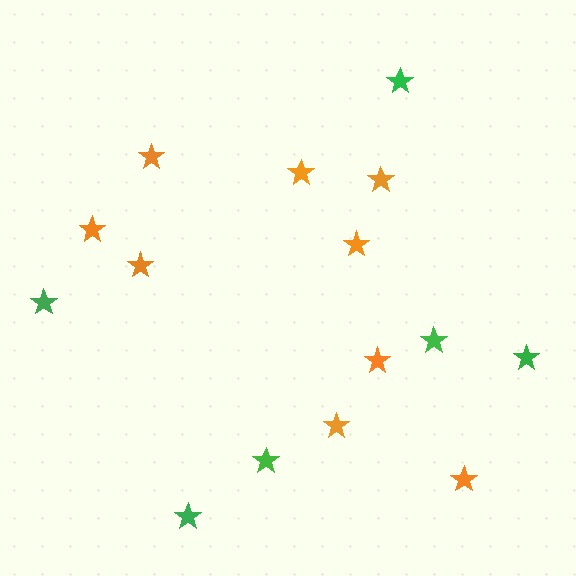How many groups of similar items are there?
There are 2 groups: one group of green stars (6) and one group of orange stars (9).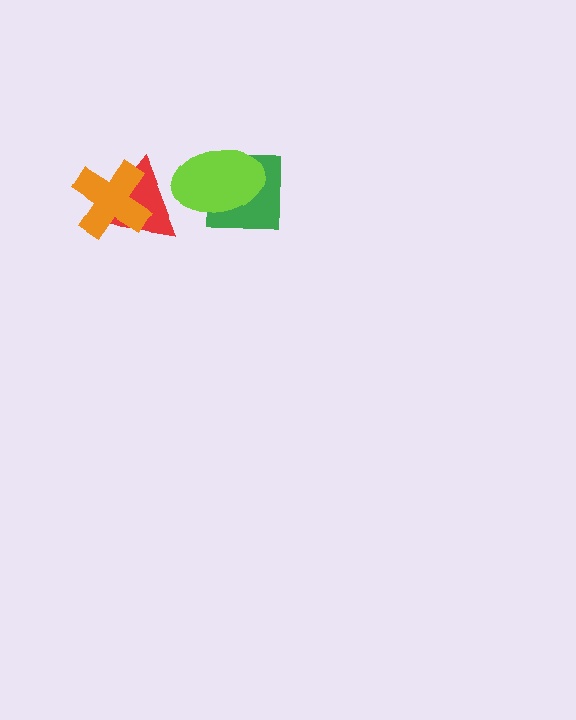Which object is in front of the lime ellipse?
The red triangle is in front of the lime ellipse.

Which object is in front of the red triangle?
The orange cross is in front of the red triangle.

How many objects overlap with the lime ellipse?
2 objects overlap with the lime ellipse.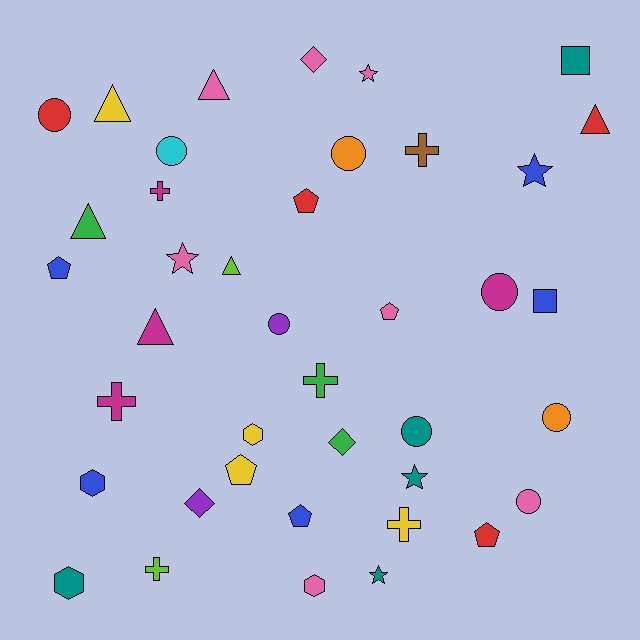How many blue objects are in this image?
There are 5 blue objects.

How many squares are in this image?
There are 2 squares.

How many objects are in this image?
There are 40 objects.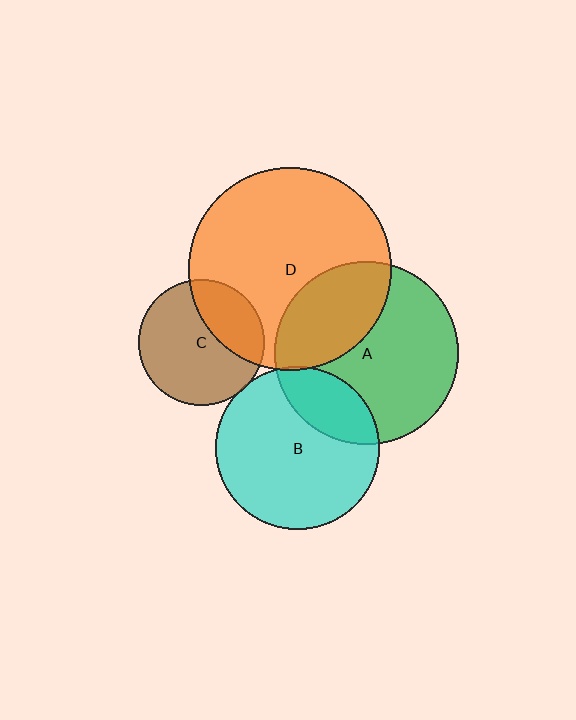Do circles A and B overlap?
Yes.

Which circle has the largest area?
Circle D (orange).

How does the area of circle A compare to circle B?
Approximately 1.2 times.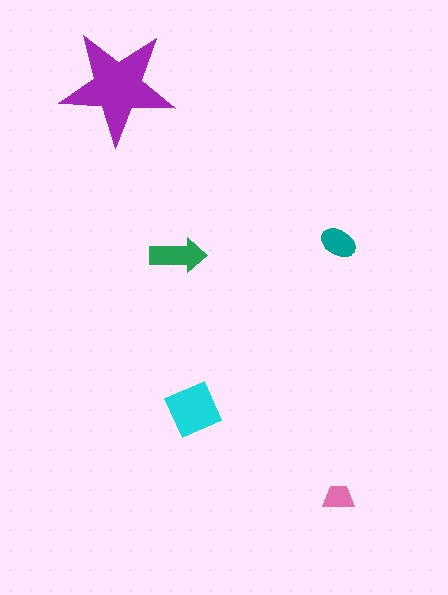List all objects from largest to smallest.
The purple star, the cyan square, the green arrow, the teal ellipse, the pink trapezoid.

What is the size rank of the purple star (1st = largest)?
1st.